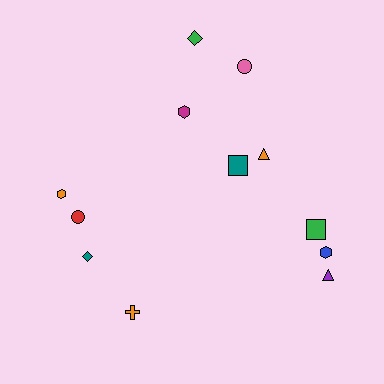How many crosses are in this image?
There is 1 cross.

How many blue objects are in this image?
There is 1 blue object.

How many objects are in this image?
There are 12 objects.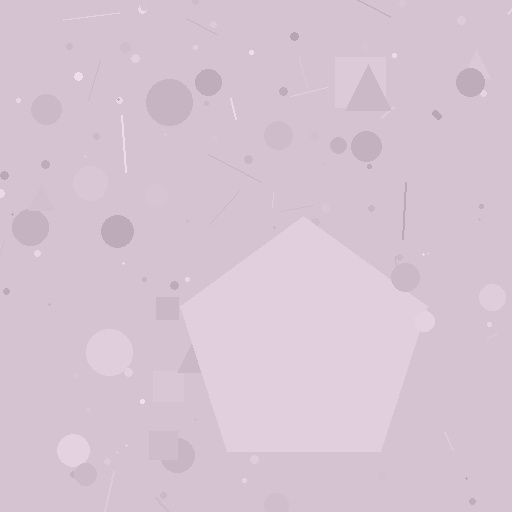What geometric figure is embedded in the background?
A pentagon is embedded in the background.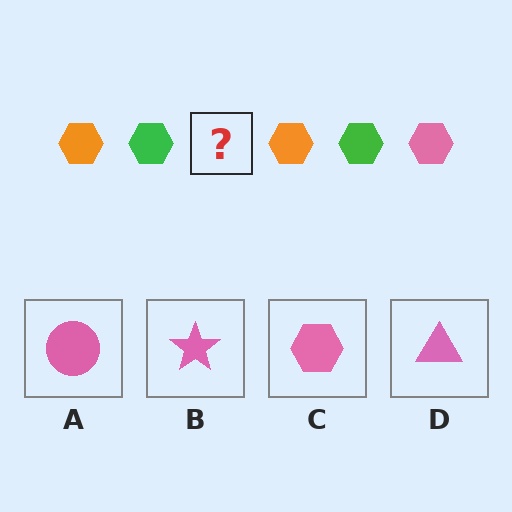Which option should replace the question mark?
Option C.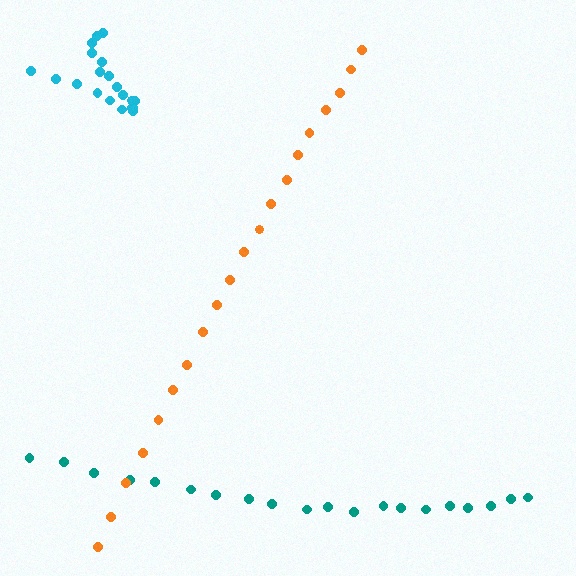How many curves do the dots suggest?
There are 3 distinct paths.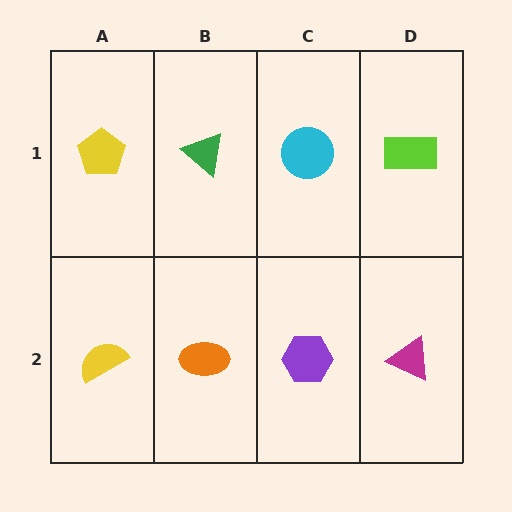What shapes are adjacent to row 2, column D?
A lime rectangle (row 1, column D), a purple hexagon (row 2, column C).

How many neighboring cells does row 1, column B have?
3.